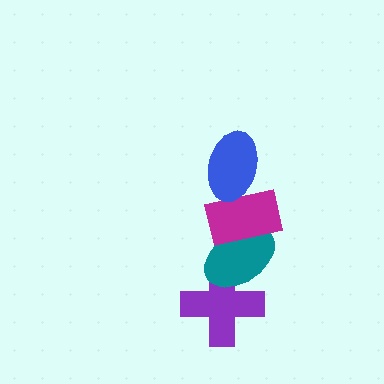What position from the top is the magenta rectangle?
The magenta rectangle is 2nd from the top.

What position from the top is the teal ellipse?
The teal ellipse is 3rd from the top.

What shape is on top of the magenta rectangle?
The blue ellipse is on top of the magenta rectangle.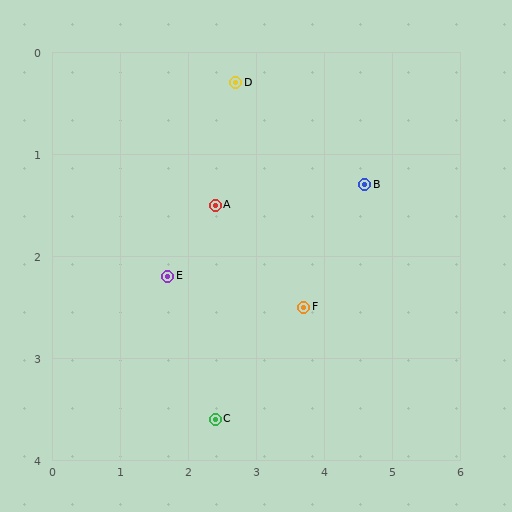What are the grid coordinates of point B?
Point B is at approximately (4.6, 1.3).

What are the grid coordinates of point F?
Point F is at approximately (3.7, 2.5).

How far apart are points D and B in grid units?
Points D and B are about 2.1 grid units apart.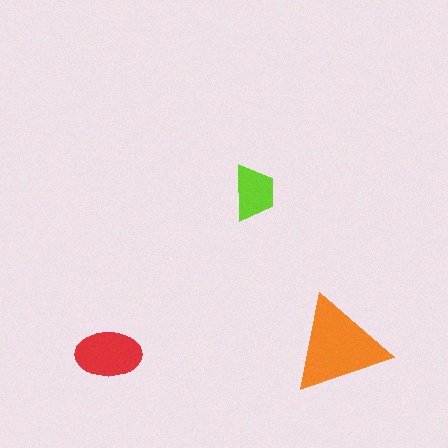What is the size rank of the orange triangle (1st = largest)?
1st.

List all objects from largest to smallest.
The orange triangle, the red ellipse, the lime trapezoid.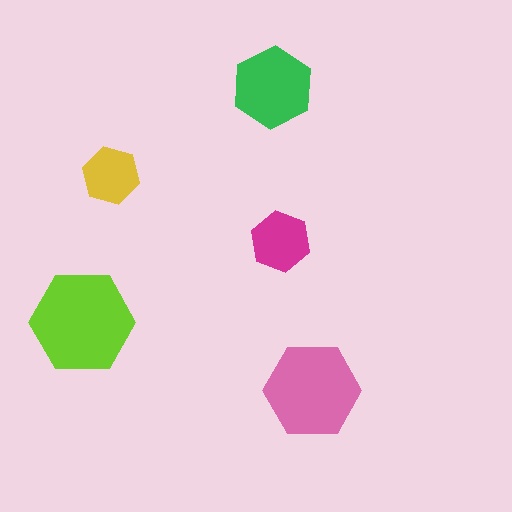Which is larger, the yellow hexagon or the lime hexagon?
The lime one.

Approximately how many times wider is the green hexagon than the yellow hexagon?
About 1.5 times wider.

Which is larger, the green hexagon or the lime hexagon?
The lime one.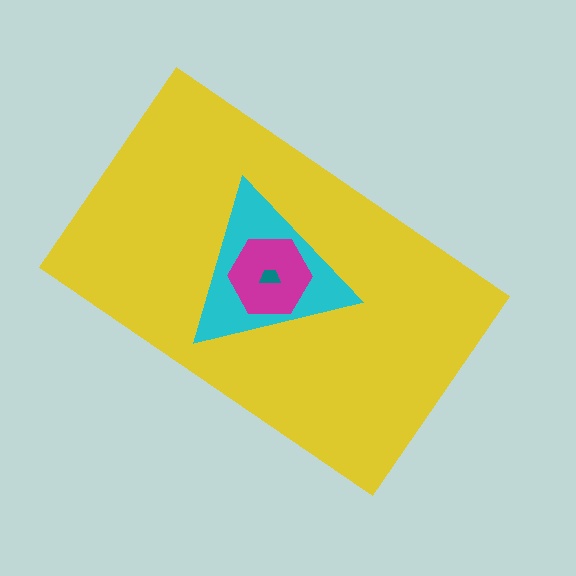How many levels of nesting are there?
4.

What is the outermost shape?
The yellow rectangle.